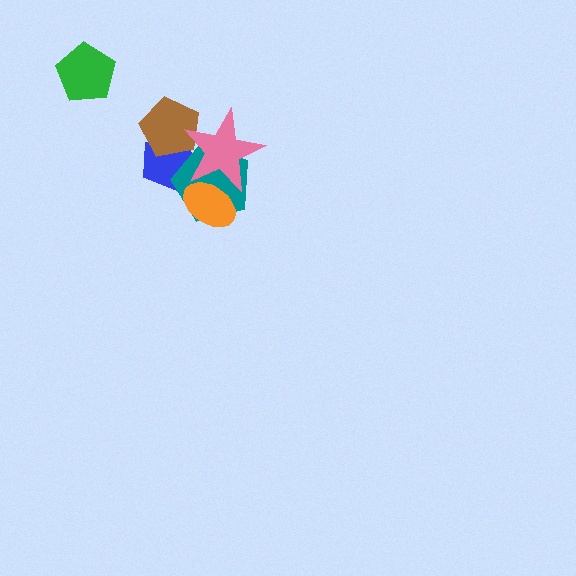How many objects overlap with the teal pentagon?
3 objects overlap with the teal pentagon.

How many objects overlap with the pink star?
4 objects overlap with the pink star.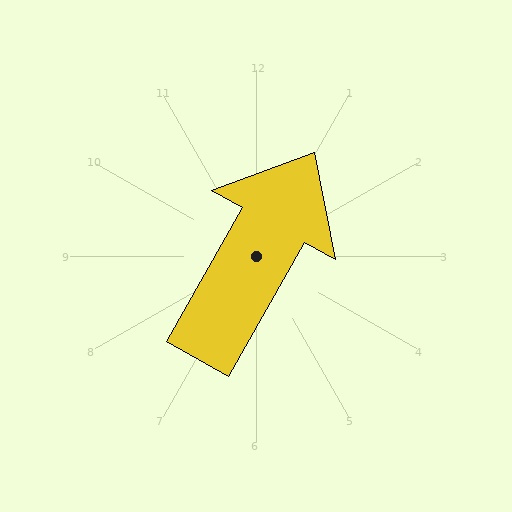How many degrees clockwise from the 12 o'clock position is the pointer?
Approximately 29 degrees.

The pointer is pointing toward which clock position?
Roughly 1 o'clock.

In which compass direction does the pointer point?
Northeast.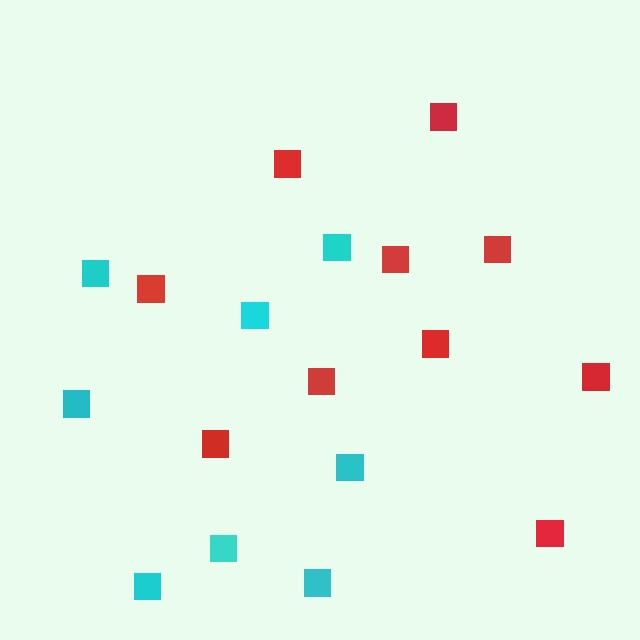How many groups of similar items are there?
There are 2 groups: one group of cyan squares (8) and one group of red squares (10).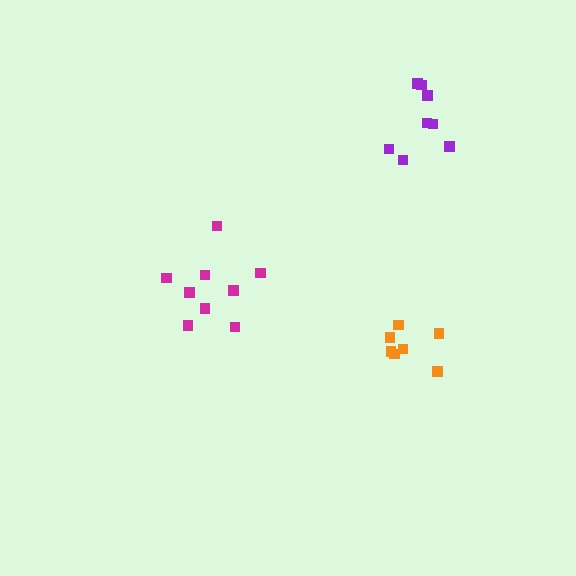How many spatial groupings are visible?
There are 3 spatial groupings.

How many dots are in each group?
Group 1: 9 dots, Group 2: 7 dots, Group 3: 8 dots (24 total).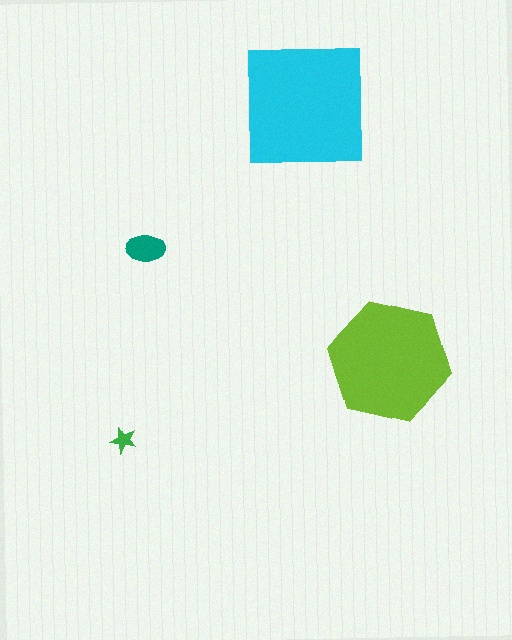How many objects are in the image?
There are 4 objects in the image.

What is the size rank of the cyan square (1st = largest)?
1st.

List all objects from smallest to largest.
The green star, the teal ellipse, the lime hexagon, the cyan square.